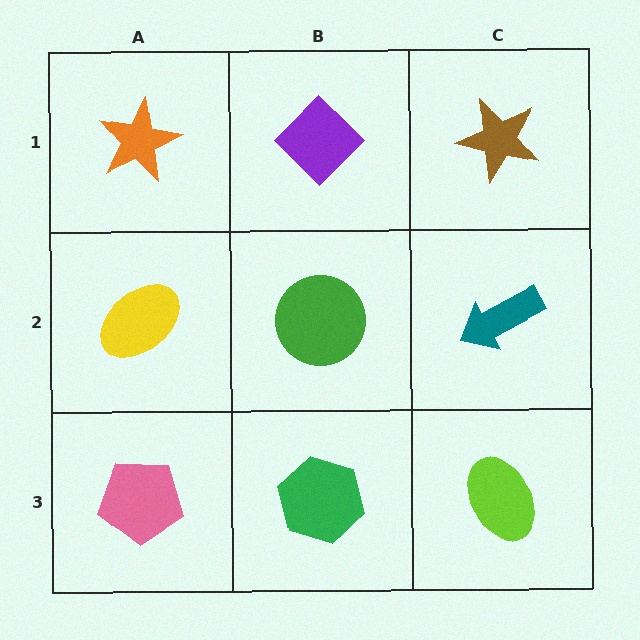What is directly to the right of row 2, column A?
A green circle.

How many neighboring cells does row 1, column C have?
2.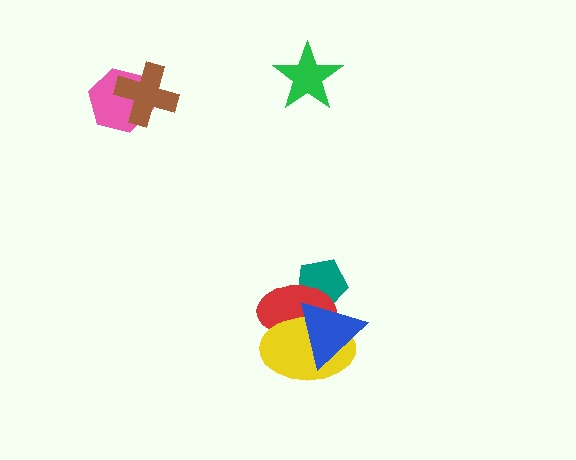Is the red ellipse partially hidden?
Yes, it is partially covered by another shape.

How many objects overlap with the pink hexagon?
1 object overlaps with the pink hexagon.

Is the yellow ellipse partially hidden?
Yes, it is partially covered by another shape.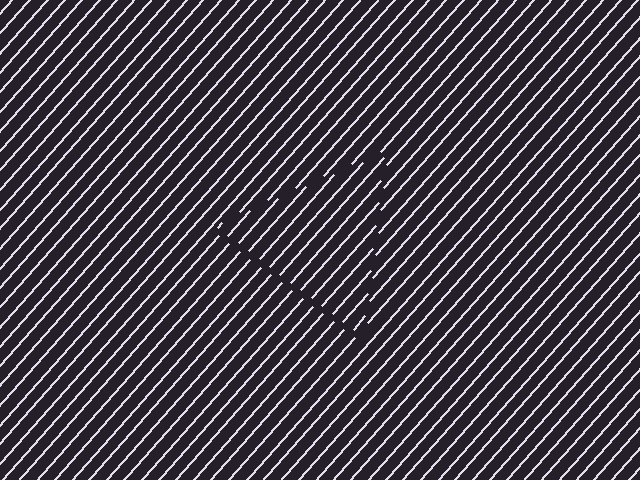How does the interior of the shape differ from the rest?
The interior of the shape contains the same grating, shifted by half a period — the contour is defined by the phase discontinuity where line-ends from the inner and outer gratings abut.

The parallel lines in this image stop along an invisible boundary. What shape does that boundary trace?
An illusory triangle. The interior of the shape contains the same grating, shifted by half a period — the contour is defined by the phase discontinuity where line-ends from the inner and outer gratings abut.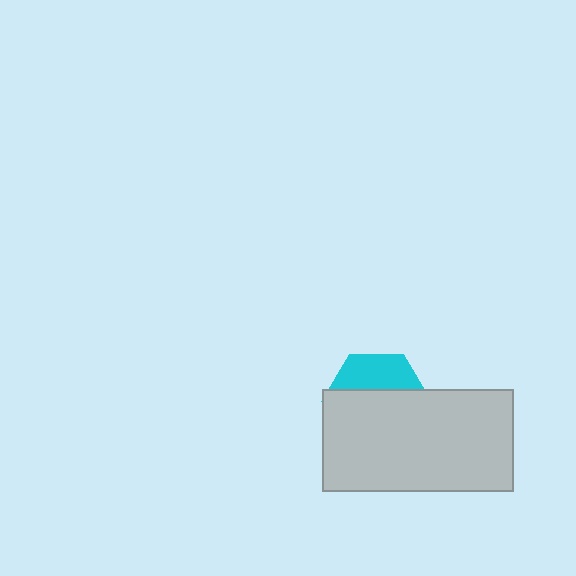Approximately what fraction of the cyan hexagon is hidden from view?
Roughly 66% of the cyan hexagon is hidden behind the light gray rectangle.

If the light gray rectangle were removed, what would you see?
You would see the complete cyan hexagon.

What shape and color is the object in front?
The object in front is a light gray rectangle.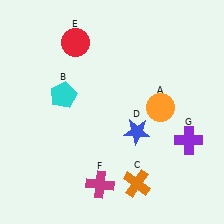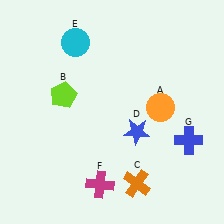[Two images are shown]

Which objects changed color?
B changed from cyan to lime. E changed from red to cyan. G changed from purple to blue.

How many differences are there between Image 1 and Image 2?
There are 3 differences between the two images.